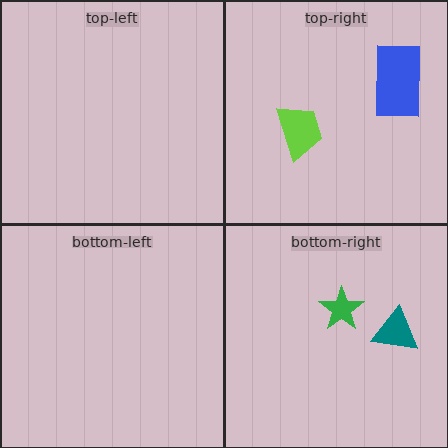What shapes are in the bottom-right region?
The green star, the teal triangle.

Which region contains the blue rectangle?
The top-right region.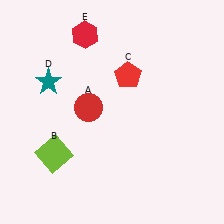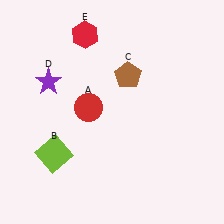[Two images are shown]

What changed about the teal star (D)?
In Image 1, D is teal. In Image 2, it changed to purple.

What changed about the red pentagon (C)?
In Image 1, C is red. In Image 2, it changed to brown.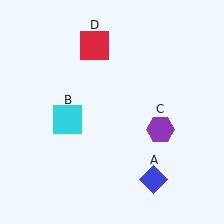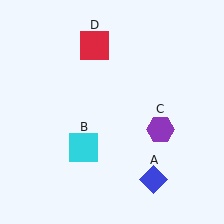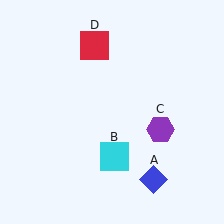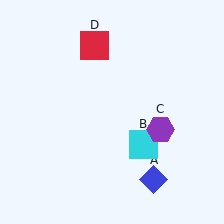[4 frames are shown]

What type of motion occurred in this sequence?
The cyan square (object B) rotated counterclockwise around the center of the scene.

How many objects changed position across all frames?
1 object changed position: cyan square (object B).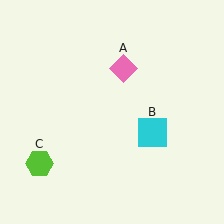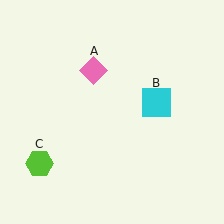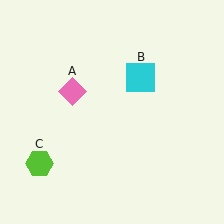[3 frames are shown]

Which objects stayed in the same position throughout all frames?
Lime hexagon (object C) remained stationary.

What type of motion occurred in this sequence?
The pink diamond (object A), cyan square (object B) rotated counterclockwise around the center of the scene.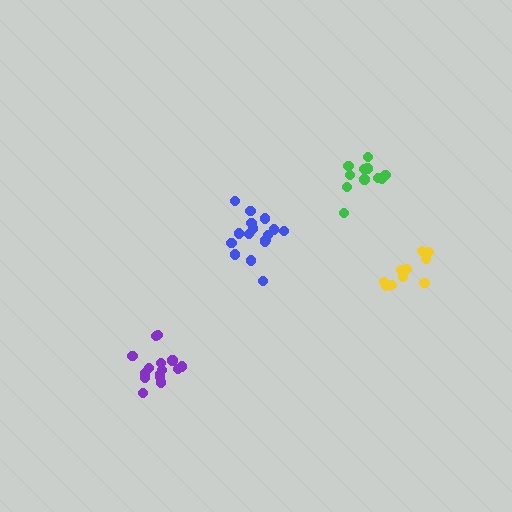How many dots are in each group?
Group 1: 10 dots, Group 2: 16 dots, Group 3: 16 dots, Group 4: 11 dots (53 total).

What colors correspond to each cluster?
The clusters are colored: yellow, purple, blue, green.